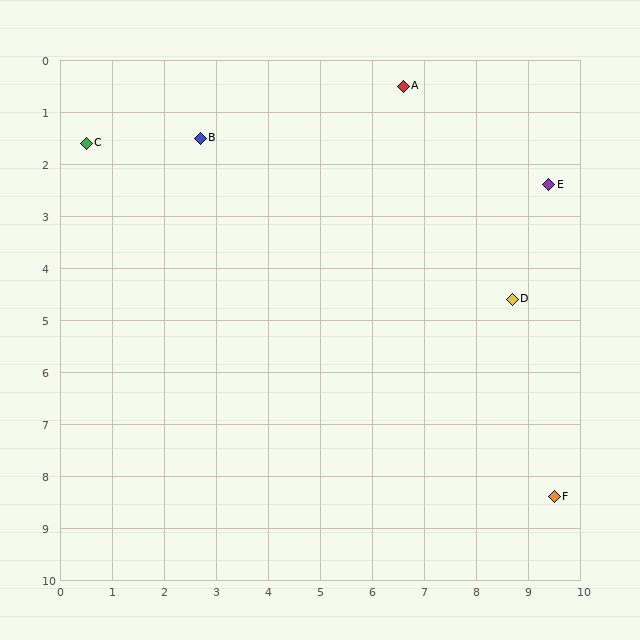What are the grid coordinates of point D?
Point D is at approximately (8.7, 4.6).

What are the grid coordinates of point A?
Point A is at approximately (6.6, 0.5).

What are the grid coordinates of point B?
Point B is at approximately (2.7, 1.5).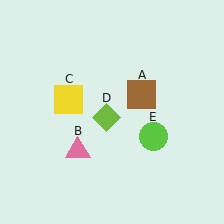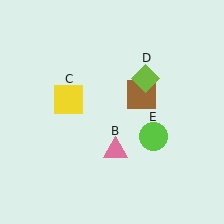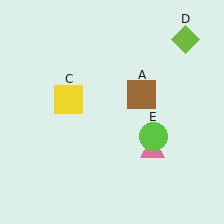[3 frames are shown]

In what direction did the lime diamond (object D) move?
The lime diamond (object D) moved up and to the right.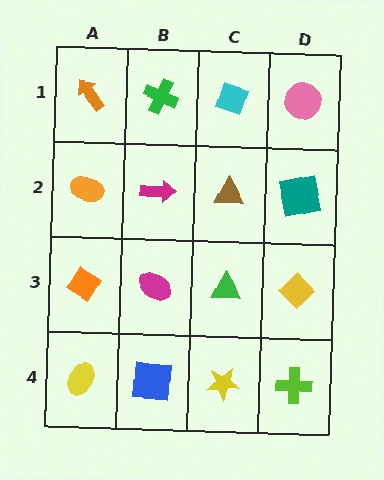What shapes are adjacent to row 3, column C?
A brown triangle (row 2, column C), a yellow star (row 4, column C), a magenta ellipse (row 3, column B), a yellow diamond (row 3, column D).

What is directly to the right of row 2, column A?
A magenta arrow.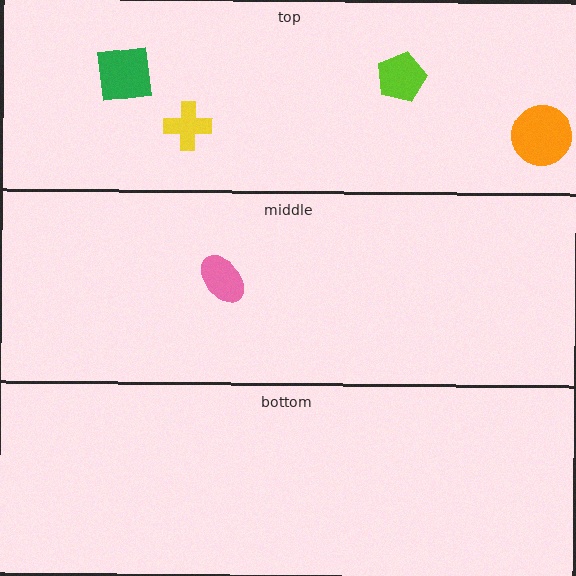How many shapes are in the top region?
4.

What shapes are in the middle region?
The pink ellipse.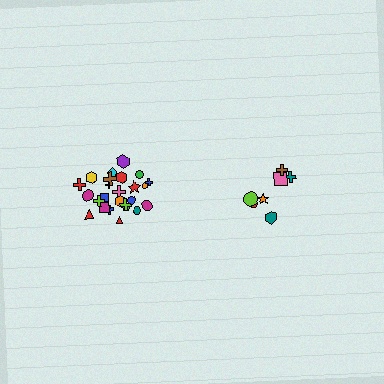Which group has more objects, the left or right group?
The left group.